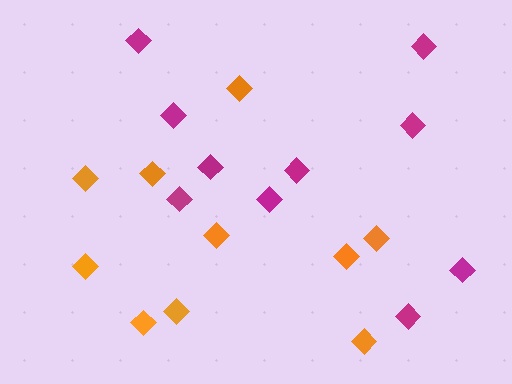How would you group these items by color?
There are 2 groups: one group of magenta diamonds (10) and one group of orange diamonds (10).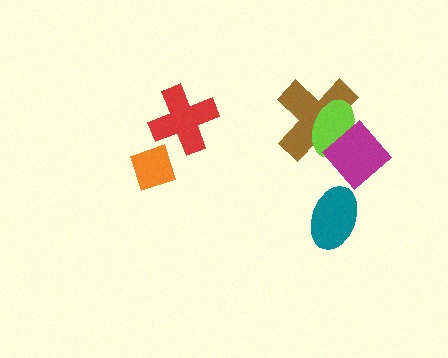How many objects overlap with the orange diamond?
0 objects overlap with the orange diamond.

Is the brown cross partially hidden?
Yes, it is partially covered by another shape.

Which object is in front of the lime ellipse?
The magenta diamond is in front of the lime ellipse.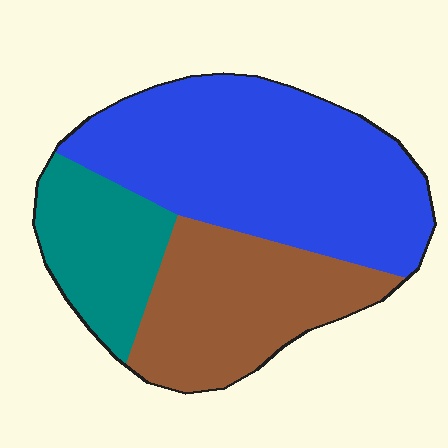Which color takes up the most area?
Blue, at roughly 50%.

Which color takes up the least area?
Teal, at roughly 20%.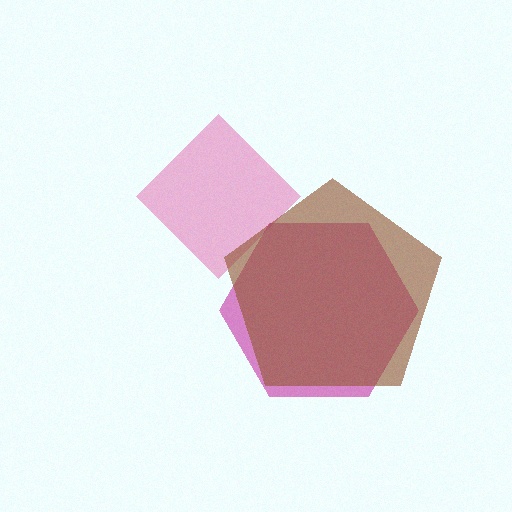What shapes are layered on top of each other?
The layered shapes are: a pink diamond, a magenta hexagon, a brown pentagon.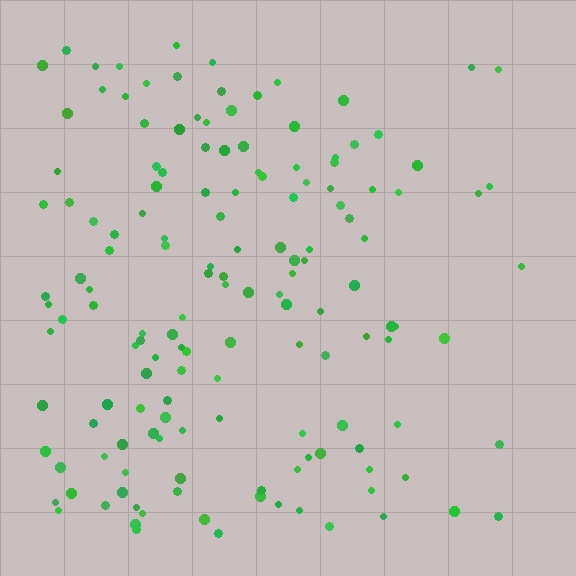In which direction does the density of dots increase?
From right to left, with the left side densest.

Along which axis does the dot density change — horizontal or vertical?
Horizontal.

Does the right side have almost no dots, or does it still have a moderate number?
Still a moderate number, just noticeably fewer than the left.